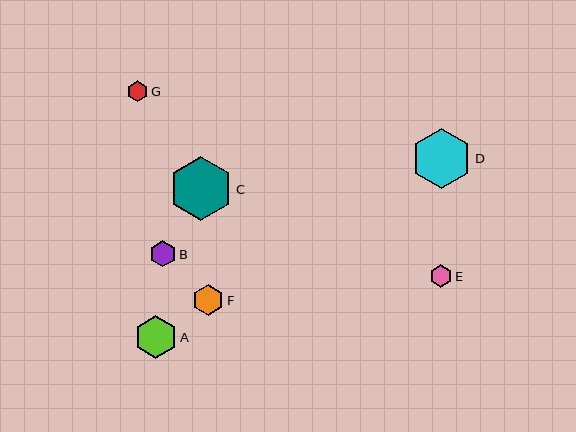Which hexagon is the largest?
Hexagon C is the largest with a size of approximately 64 pixels.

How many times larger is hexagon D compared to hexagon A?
Hexagon D is approximately 1.4 times the size of hexagon A.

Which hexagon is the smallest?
Hexagon G is the smallest with a size of approximately 21 pixels.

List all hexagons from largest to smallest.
From largest to smallest: C, D, A, F, B, E, G.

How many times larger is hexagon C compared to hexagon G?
Hexagon C is approximately 3.0 times the size of hexagon G.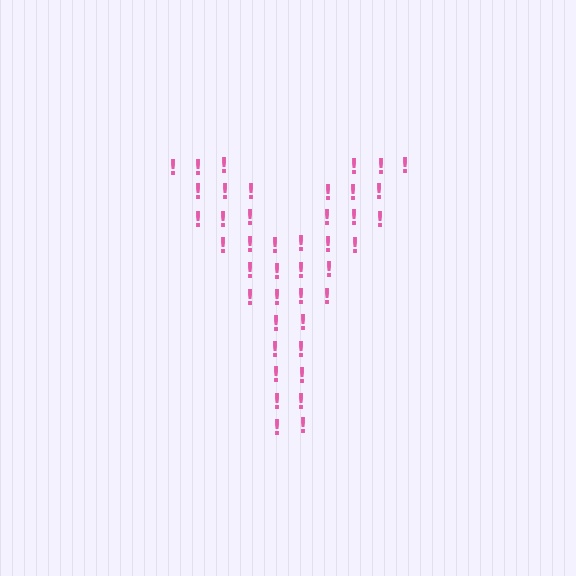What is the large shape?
The large shape is the letter Y.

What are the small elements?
The small elements are exclamation marks.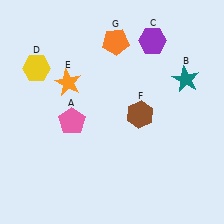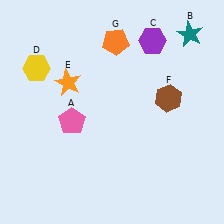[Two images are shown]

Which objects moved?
The objects that moved are: the teal star (B), the brown hexagon (F).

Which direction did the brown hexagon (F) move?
The brown hexagon (F) moved right.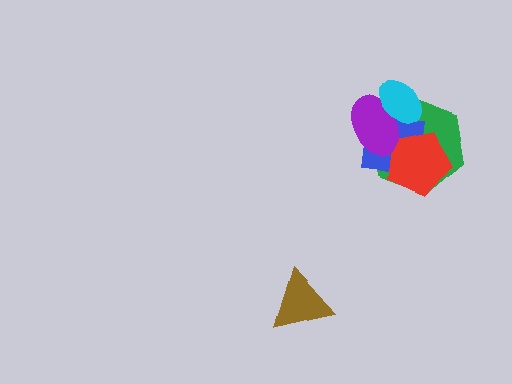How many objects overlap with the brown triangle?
0 objects overlap with the brown triangle.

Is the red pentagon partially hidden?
Yes, it is partially covered by another shape.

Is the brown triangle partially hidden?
No, no other shape covers it.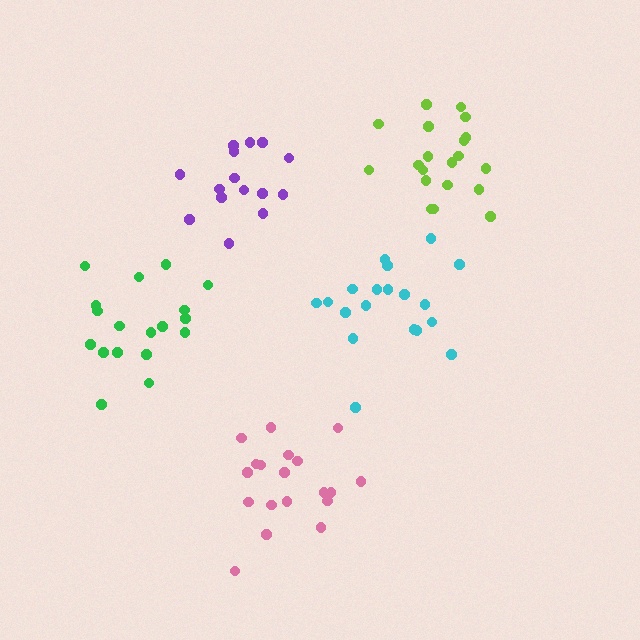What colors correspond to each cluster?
The clusters are colored: lime, cyan, pink, green, purple.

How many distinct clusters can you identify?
There are 5 distinct clusters.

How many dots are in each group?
Group 1: 20 dots, Group 2: 19 dots, Group 3: 19 dots, Group 4: 18 dots, Group 5: 15 dots (91 total).